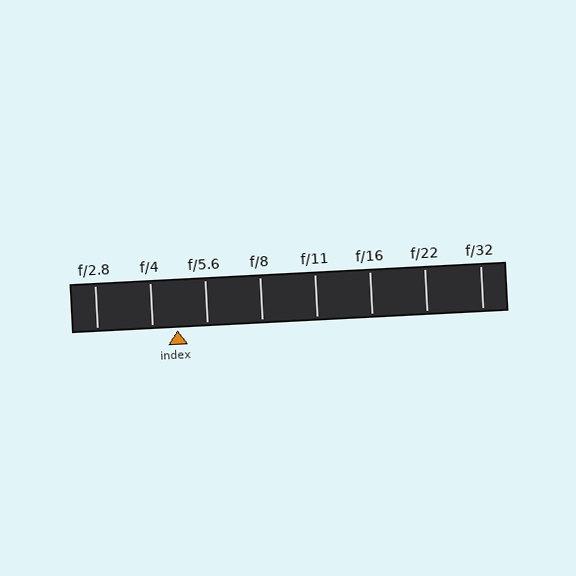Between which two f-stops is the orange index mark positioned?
The index mark is between f/4 and f/5.6.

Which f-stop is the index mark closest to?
The index mark is closest to f/4.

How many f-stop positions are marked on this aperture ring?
There are 8 f-stop positions marked.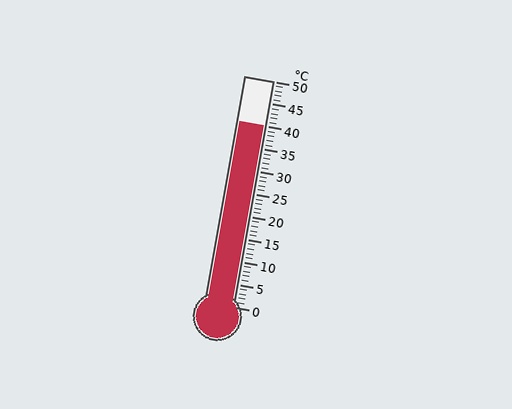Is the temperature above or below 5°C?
The temperature is above 5°C.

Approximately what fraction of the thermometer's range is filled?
The thermometer is filled to approximately 80% of its range.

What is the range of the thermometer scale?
The thermometer scale ranges from 0°C to 50°C.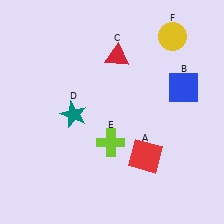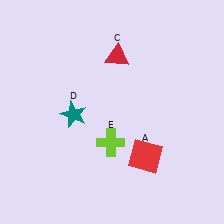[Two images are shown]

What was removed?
The yellow circle (F), the blue square (B) were removed in Image 2.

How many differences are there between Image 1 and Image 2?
There are 2 differences between the two images.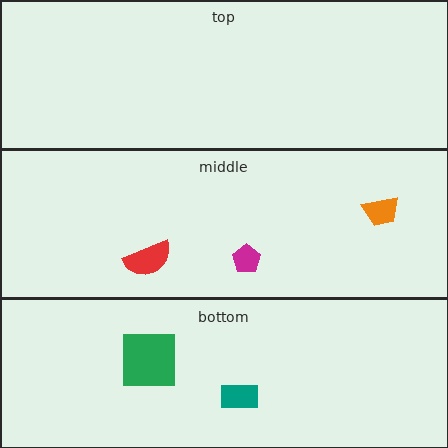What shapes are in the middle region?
The orange trapezoid, the magenta pentagon, the red semicircle.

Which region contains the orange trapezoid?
The middle region.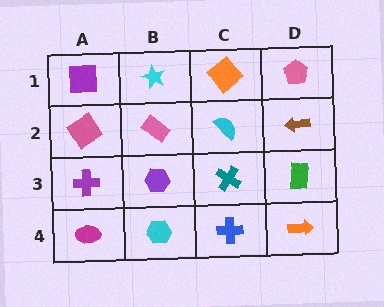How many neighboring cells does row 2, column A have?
3.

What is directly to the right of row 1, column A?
A cyan star.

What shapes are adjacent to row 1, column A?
A pink diamond (row 2, column A), a cyan star (row 1, column B).